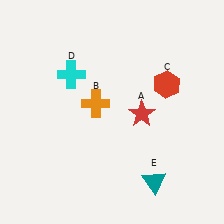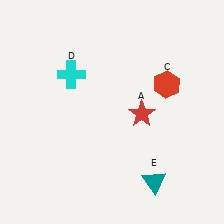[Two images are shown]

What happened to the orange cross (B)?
The orange cross (B) was removed in Image 2. It was in the top-left area of Image 1.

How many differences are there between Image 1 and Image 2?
There is 1 difference between the two images.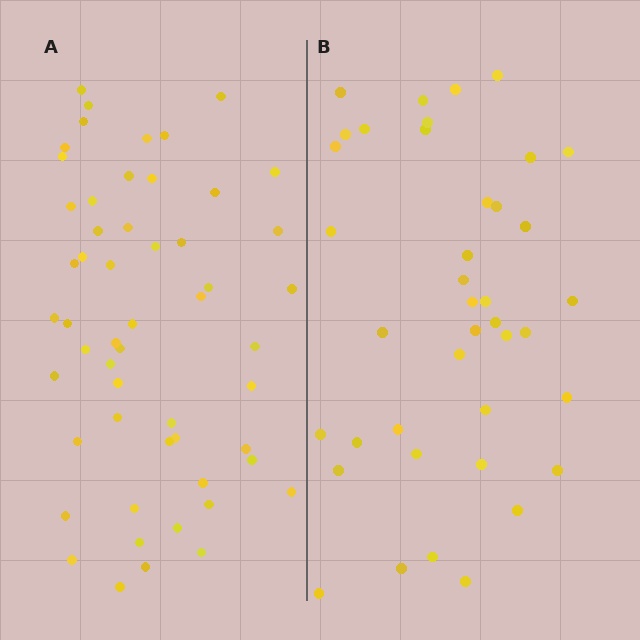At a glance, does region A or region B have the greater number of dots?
Region A (the left region) has more dots.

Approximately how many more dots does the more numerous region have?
Region A has approximately 15 more dots than region B.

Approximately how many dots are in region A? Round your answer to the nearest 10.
About 50 dots. (The exact count is 54, which rounds to 50.)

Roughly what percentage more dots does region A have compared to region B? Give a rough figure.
About 35% more.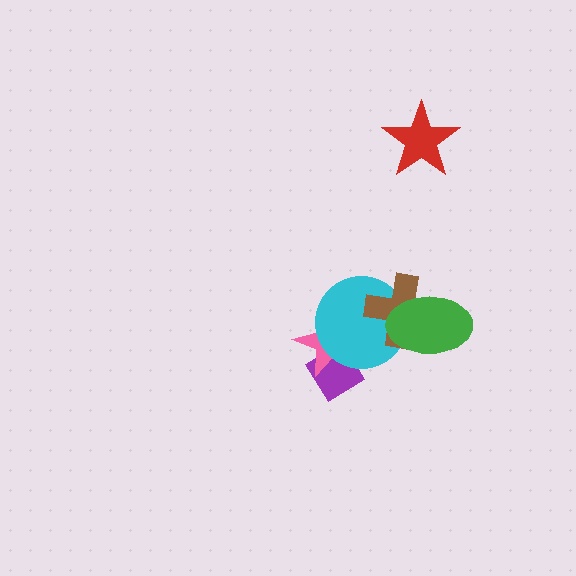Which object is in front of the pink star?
The cyan circle is in front of the pink star.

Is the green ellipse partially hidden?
No, no other shape covers it.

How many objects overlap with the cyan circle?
4 objects overlap with the cyan circle.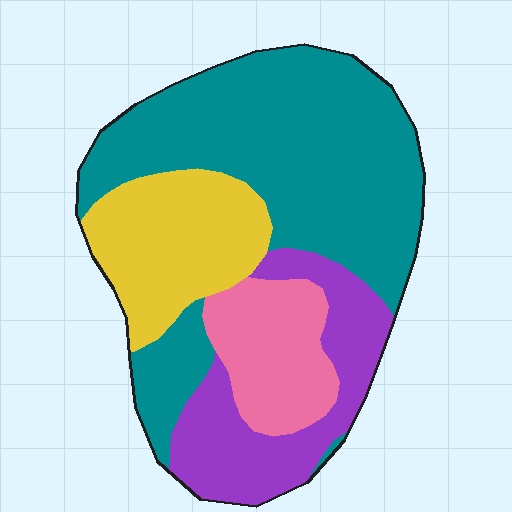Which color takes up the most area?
Teal, at roughly 50%.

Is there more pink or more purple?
Purple.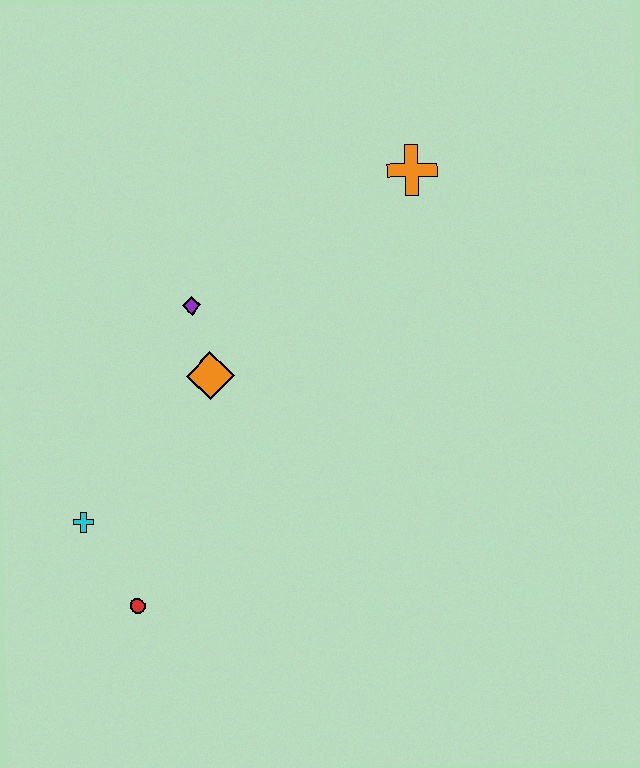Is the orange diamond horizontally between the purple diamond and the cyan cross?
No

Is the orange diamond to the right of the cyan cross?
Yes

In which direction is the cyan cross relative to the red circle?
The cyan cross is above the red circle.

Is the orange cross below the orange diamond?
No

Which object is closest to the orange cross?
The purple diamond is closest to the orange cross.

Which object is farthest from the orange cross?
The red circle is farthest from the orange cross.